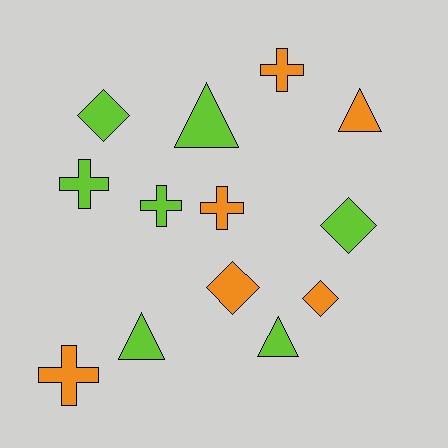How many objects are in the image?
There are 13 objects.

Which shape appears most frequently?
Cross, with 5 objects.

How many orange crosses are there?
There are 3 orange crosses.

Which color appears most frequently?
Lime, with 7 objects.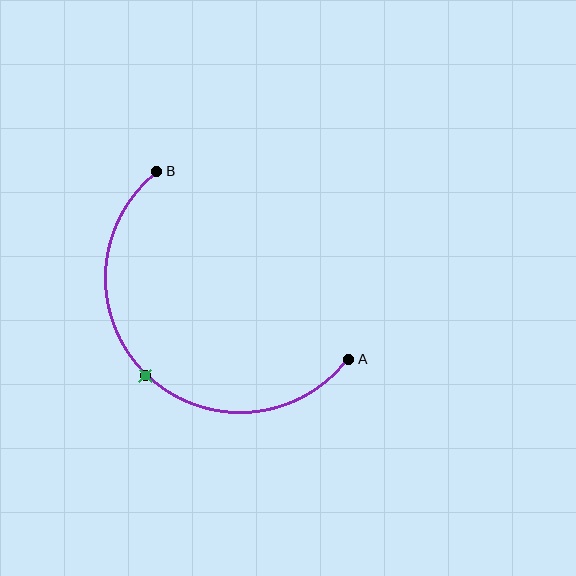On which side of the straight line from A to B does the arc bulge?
The arc bulges below and to the left of the straight line connecting A and B.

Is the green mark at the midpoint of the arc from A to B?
Yes. The green mark lies on the arc at equal arc-length from both A and B — it is the arc midpoint.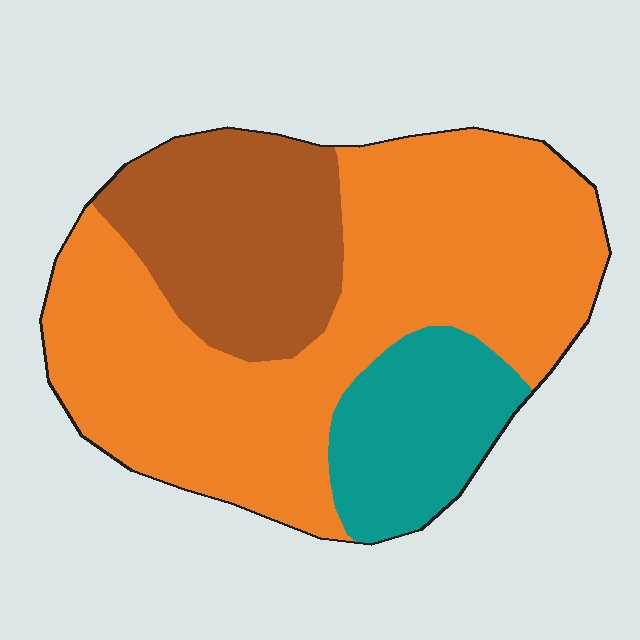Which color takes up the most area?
Orange, at roughly 60%.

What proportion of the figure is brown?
Brown covers roughly 25% of the figure.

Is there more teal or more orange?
Orange.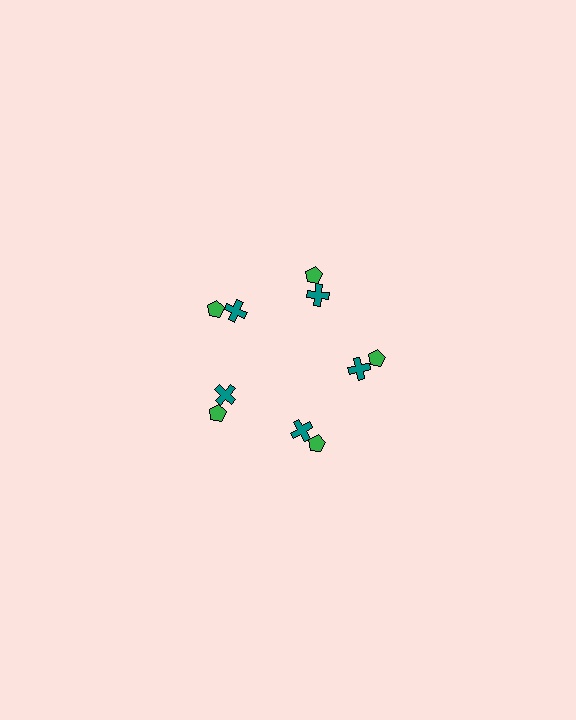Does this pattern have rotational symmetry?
Yes, this pattern has 5-fold rotational symmetry. It looks the same after rotating 72 degrees around the center.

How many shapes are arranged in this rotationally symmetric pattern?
There are 10 shapes, arranged in 5 groups of 2.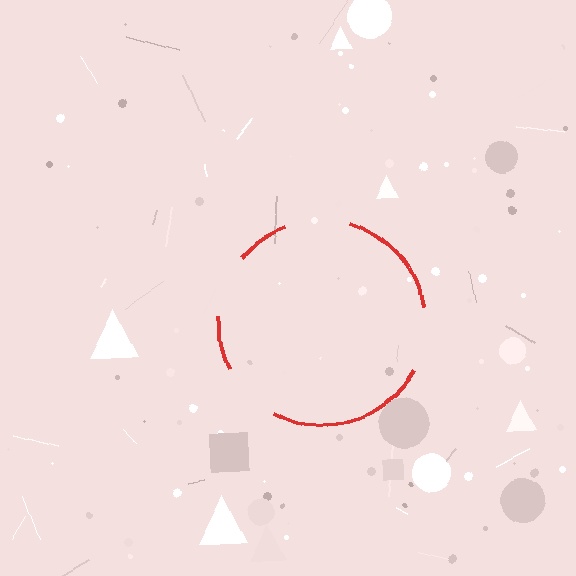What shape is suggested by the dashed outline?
The dashed outline suggests a circle.